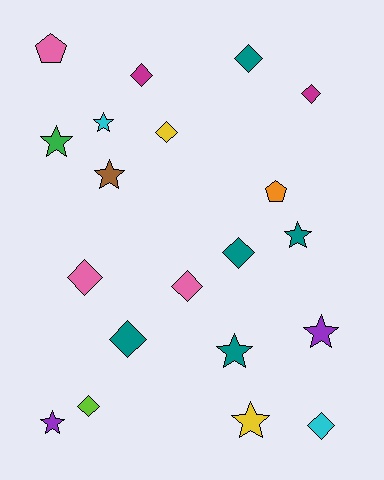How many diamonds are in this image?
There are 10 diamonds.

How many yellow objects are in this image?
There are 2 yellow objects.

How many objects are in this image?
There are 20 objects.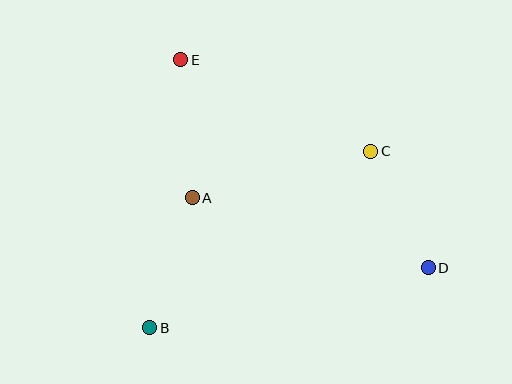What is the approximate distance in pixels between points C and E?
The distance between C and E is approximately 211 pixels.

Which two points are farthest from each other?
Points D and E are farthest from each other.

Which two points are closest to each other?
Points C and D are closest to each other.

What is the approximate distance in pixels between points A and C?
The distance between A and C is approximately 184 pixels.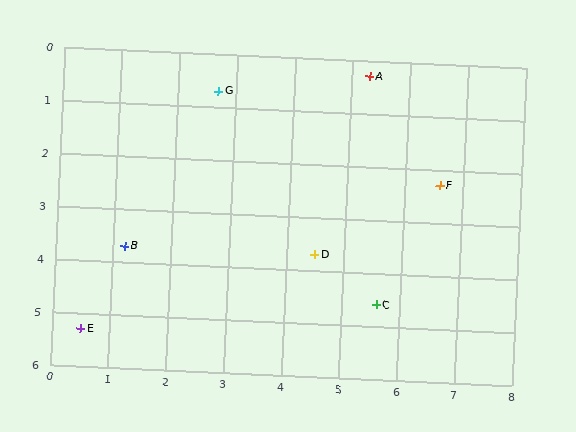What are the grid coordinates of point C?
Point C is at approximately (5.6, 4.6).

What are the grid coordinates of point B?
Point B is at approximately (1.2, 3.7).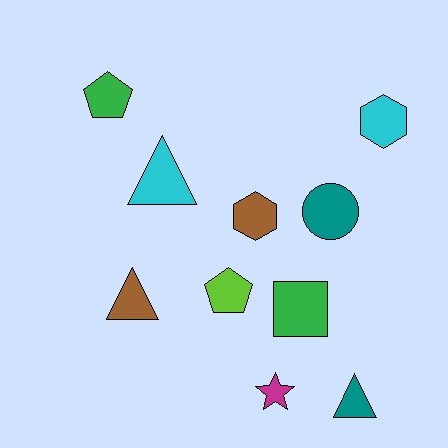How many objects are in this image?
There are 10 objects.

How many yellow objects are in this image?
There are no yellow objects.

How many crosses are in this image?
There are no crosses.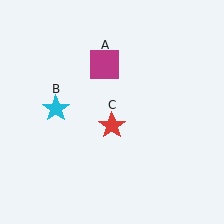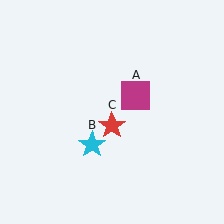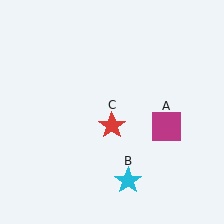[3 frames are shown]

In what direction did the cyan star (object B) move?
The cyan star (object B) moved down and to the right.